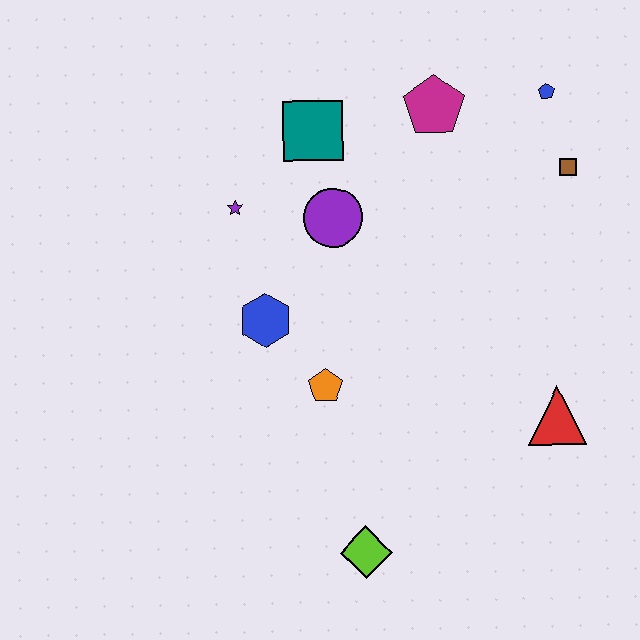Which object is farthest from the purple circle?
The lime diamond is farthest from the purple circle.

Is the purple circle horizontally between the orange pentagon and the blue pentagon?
Yes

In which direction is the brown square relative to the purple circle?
The brown square is to the right of the purple circle.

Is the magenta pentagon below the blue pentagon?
Yes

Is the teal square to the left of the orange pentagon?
Yes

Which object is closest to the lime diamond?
The orange pentagon is closest to the lime diamond.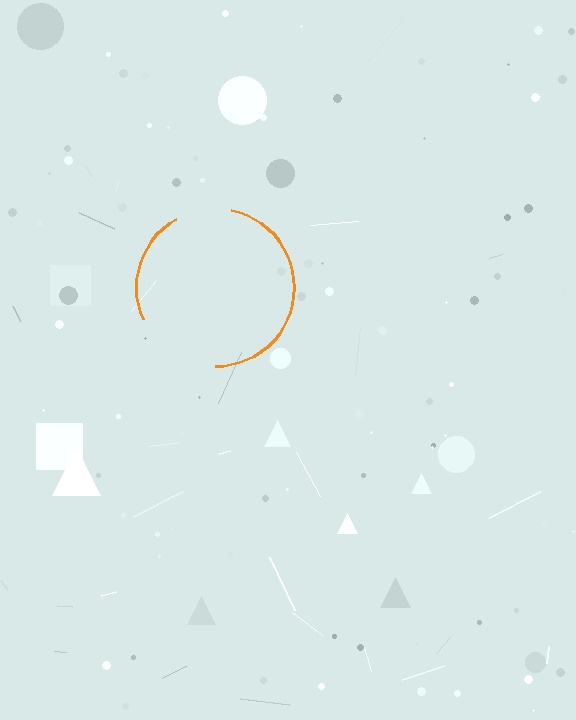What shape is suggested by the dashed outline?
The dashed outline suggests a circle.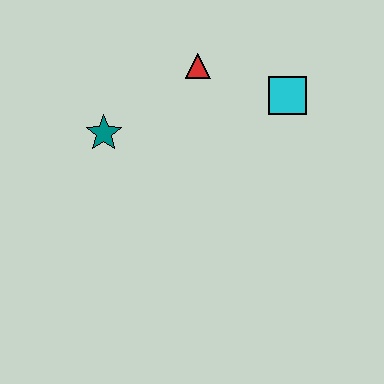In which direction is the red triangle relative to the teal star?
The red triangle is to the right of the teal star.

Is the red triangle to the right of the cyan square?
No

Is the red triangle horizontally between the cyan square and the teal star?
Yes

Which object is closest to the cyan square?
The red triangle is closest to the cyan square.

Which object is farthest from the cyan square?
The teal star is farthest from the cyan square.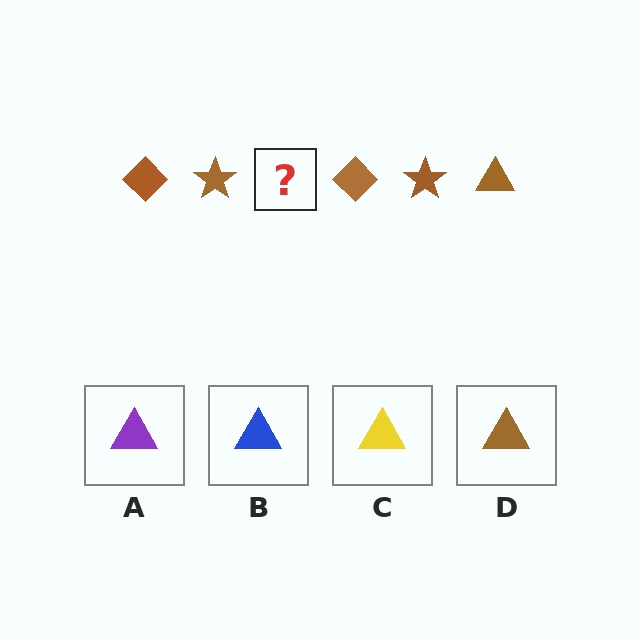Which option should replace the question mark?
Option D.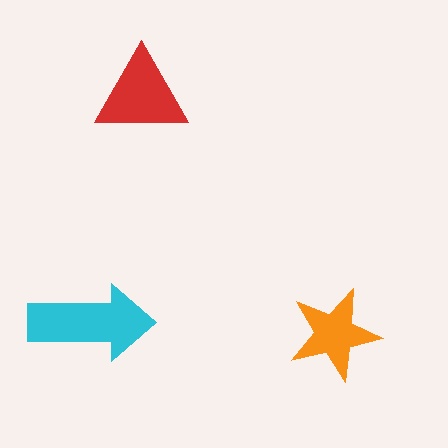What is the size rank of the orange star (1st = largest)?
3rd.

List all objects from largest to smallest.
The cyan arrow, the red triangle, the orange star.